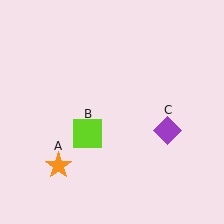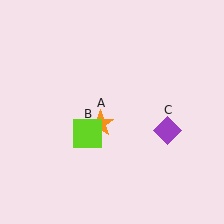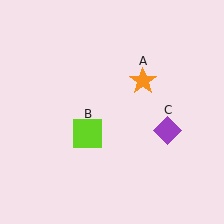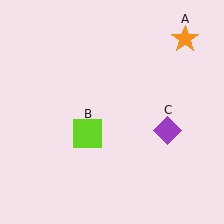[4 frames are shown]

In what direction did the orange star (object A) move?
The orange star (object A) moved up and to the right.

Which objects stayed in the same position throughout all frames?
Lime square (object B) and purple diamond (object C) remained stationary.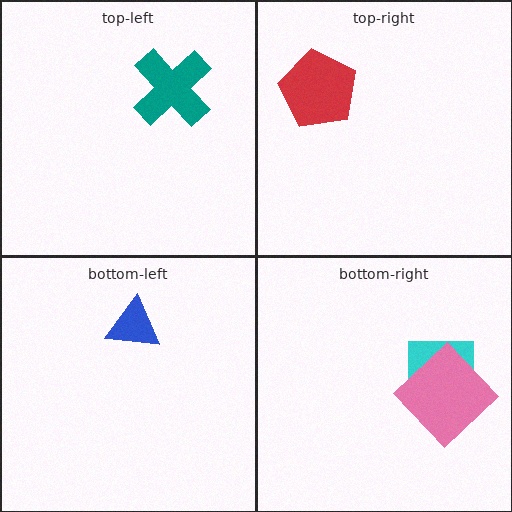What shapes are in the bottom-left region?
The blue triangle.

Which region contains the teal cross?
The top-left region.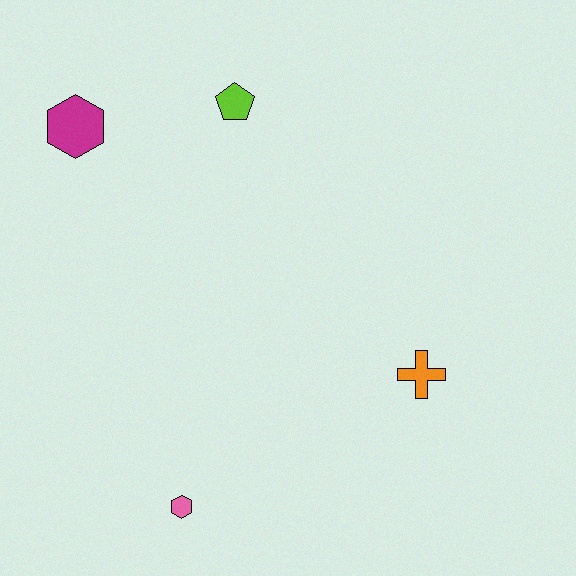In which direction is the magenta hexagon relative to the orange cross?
The magenta hexagon is to the left of the orange cross.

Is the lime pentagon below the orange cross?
No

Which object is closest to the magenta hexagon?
The lime pentagon is closest to the magenta hexagon.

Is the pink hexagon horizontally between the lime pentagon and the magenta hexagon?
Yes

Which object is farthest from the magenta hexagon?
The orange cross is farthest from the magenta hexagon.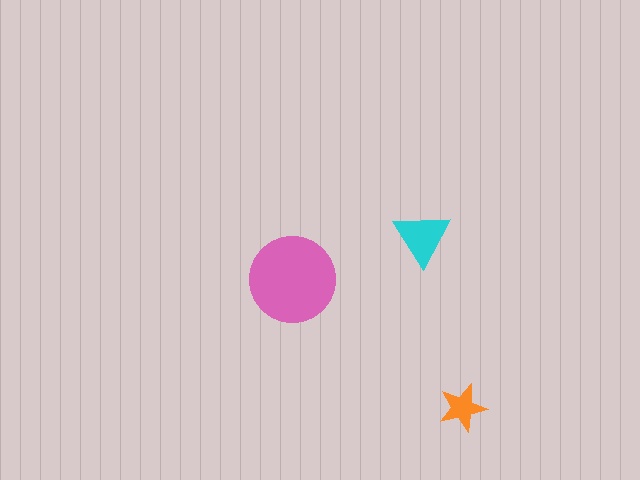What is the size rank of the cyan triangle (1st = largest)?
2nd.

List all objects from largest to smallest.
The pink circle, the cyan triangle, the orange star.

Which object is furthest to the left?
The pink circle is leftmost.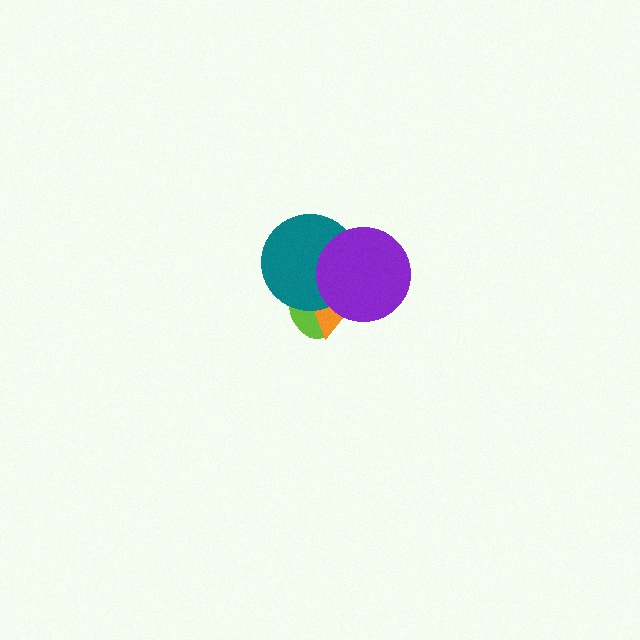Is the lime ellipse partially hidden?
Yes, it is partially covered by another shape.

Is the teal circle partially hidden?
Yes, it is partially covered by another shape.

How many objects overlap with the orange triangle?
3 objects overlap with the orange triangle.